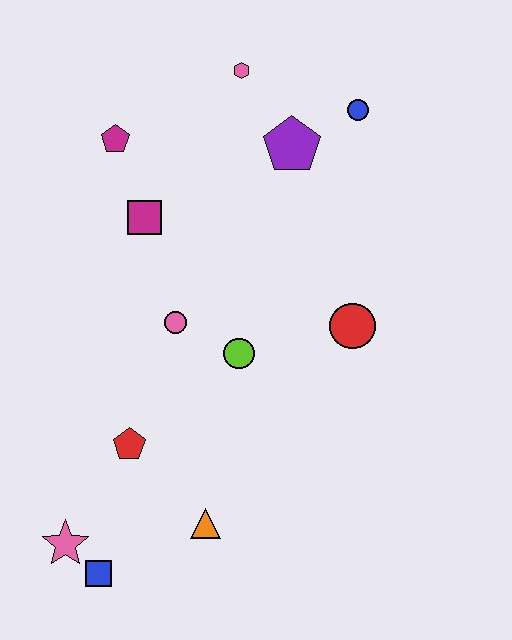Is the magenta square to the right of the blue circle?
No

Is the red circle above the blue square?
Yes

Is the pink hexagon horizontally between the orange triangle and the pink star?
No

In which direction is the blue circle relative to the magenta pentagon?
The blue circle is to the right of the magenta pentagon.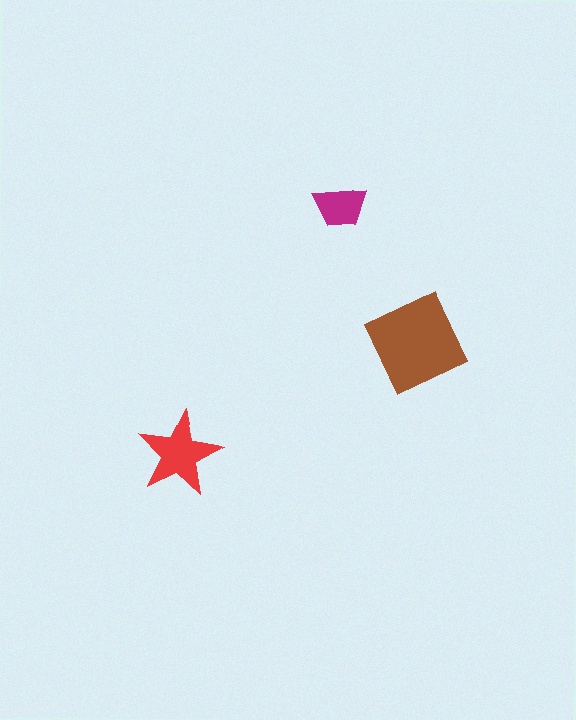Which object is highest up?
The magenta trapezoid is topmost.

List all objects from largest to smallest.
The brown square, the red star, the magenta trapezoid.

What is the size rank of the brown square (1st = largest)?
1st.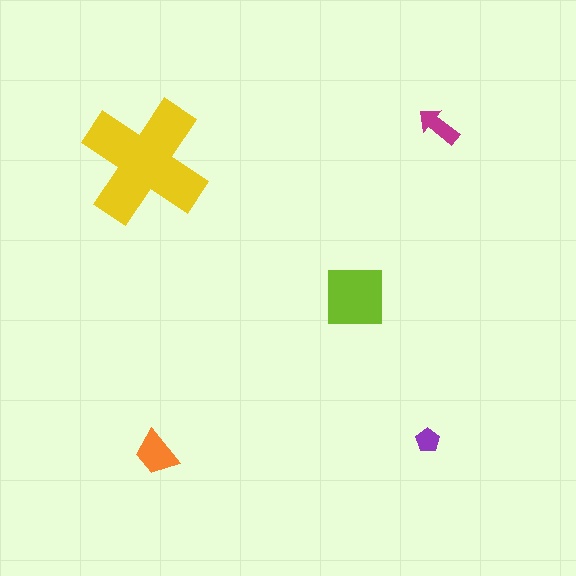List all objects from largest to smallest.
The yellow cross, the lime square, the orange trapezoid, the magenta arrow, the purple pentagon.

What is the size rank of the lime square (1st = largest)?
2nd.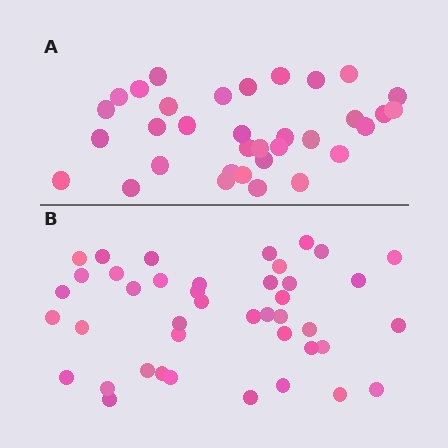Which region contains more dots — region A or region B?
Region B (the bottom region) has more dots.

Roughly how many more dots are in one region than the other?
Region B has roughly 8 or so more dots than region A.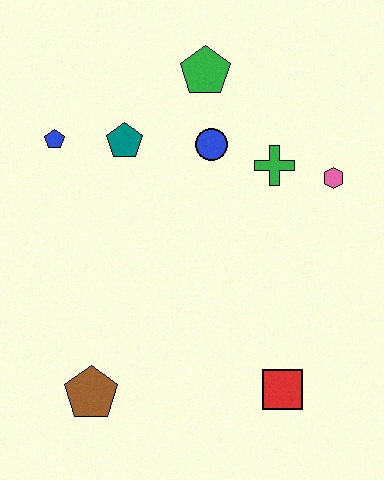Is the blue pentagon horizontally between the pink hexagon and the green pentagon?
No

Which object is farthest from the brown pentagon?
The green pentagon is farthest from the brown pentagon.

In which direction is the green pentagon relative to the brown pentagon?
The green pentagon is above the brown pentagon.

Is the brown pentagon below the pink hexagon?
Yes